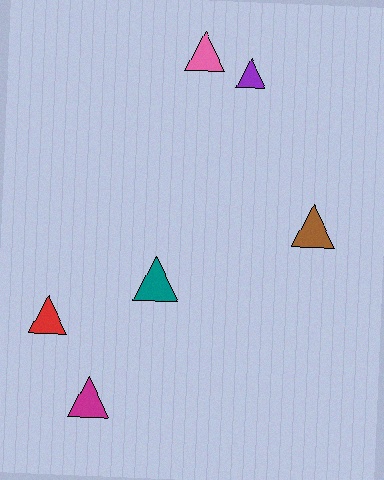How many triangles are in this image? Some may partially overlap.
There are 6 triangles.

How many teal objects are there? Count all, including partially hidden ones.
There is 1 teal object.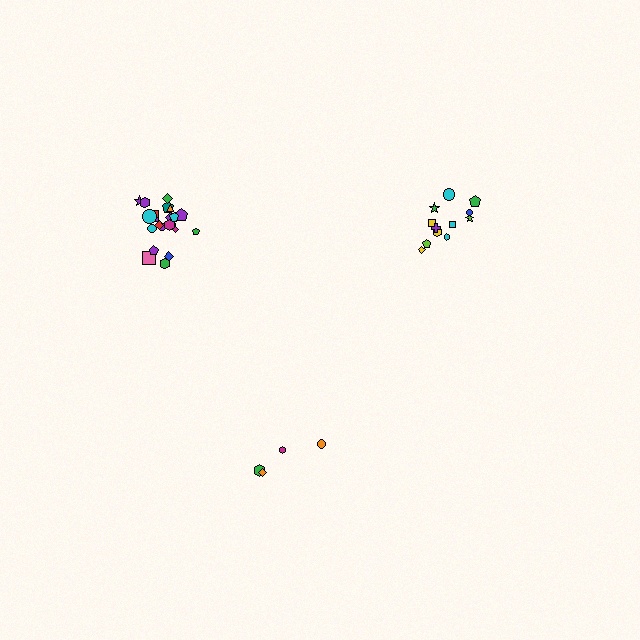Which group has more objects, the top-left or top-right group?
The top-left group.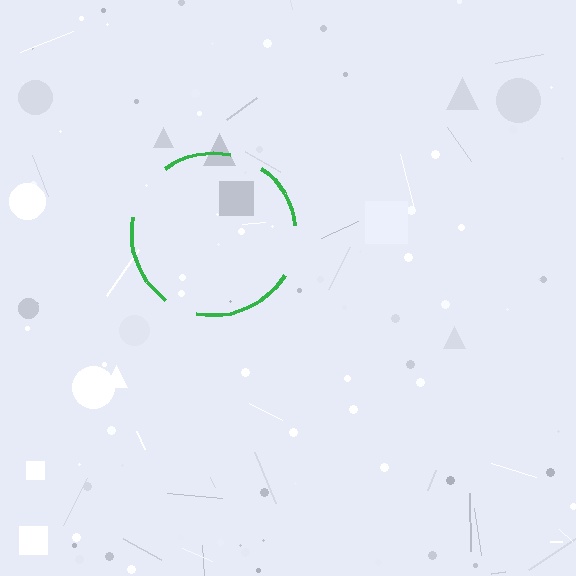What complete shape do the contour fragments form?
The contour fragments form a circle.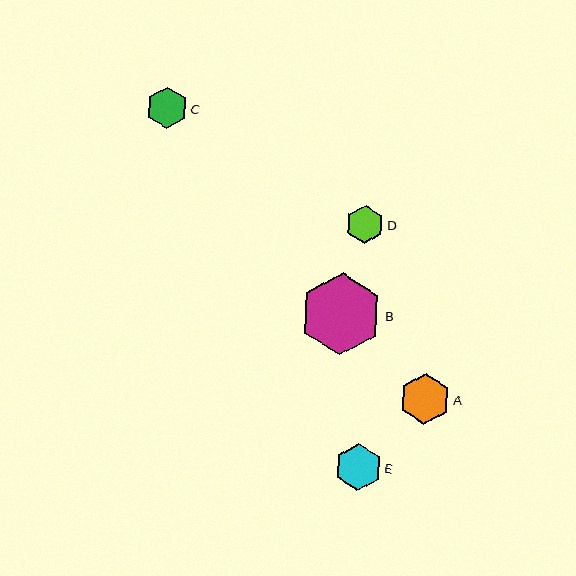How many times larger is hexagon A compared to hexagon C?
Hexagon A is approximately 1.2 times the size of hexagon C.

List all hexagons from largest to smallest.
From largest to smallest: B, A, E, C, D.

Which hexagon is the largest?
Hexagon B is the largest with a size of approximately 82 pixels.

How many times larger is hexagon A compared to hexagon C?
Hexagon A is approximately 1.2 times the size of hexagon C.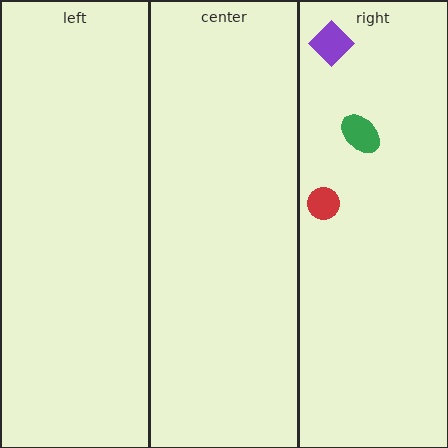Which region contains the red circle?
The right region.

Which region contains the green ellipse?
The right region.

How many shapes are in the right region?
3.